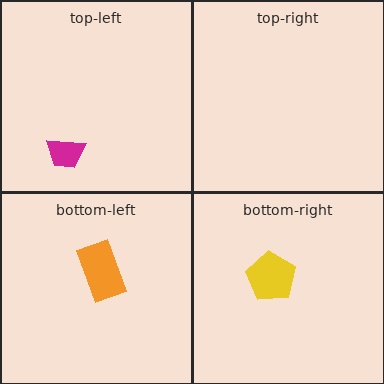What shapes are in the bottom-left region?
The orange rectangle.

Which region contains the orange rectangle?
The bottom-left region.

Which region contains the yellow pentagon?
The bottom-right region.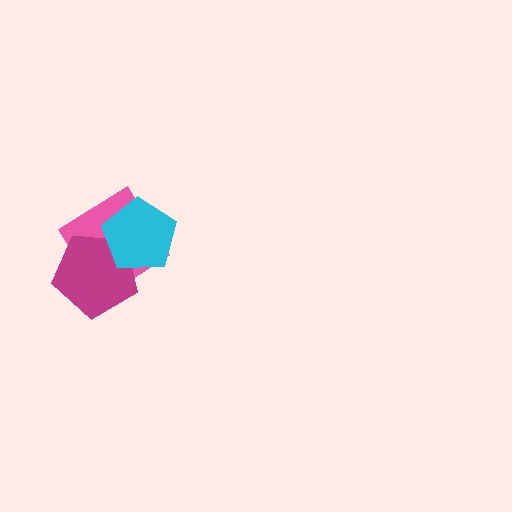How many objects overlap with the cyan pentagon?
2 objects overlap with the cyan pentagon.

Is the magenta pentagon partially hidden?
Yes, it is partially covered by another shape.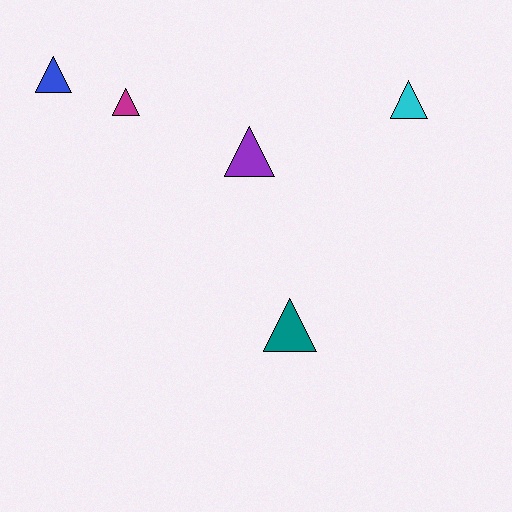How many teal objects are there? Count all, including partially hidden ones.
There is 1 teal object.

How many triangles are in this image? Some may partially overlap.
There are 5 triangles.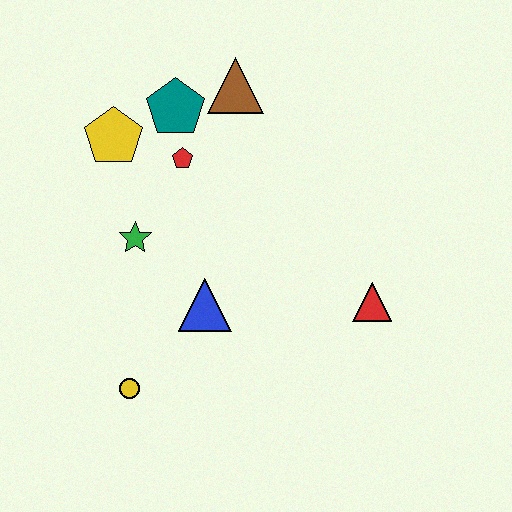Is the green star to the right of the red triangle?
No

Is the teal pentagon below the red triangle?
No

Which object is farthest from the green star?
The red triangle is farthest from the green star.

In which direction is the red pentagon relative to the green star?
The red pentagon is above the green star.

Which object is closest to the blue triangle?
The green star is closest to the blue triangle.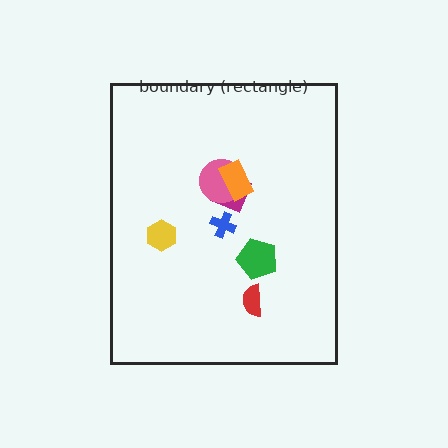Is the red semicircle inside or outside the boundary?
Inside.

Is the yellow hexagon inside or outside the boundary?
Inside.